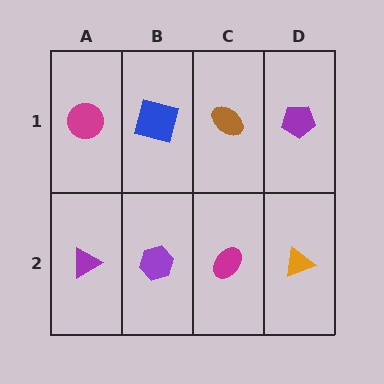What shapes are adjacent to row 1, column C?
A magenta ellipse (row 2, column C), a blue square (row 1, column B), a purple pentagon (row 1, column D).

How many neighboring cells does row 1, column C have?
3.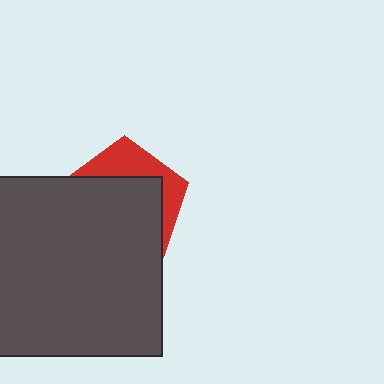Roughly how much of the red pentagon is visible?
A small part of it is visible (roughly 31%).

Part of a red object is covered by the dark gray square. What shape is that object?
It is a pentagon.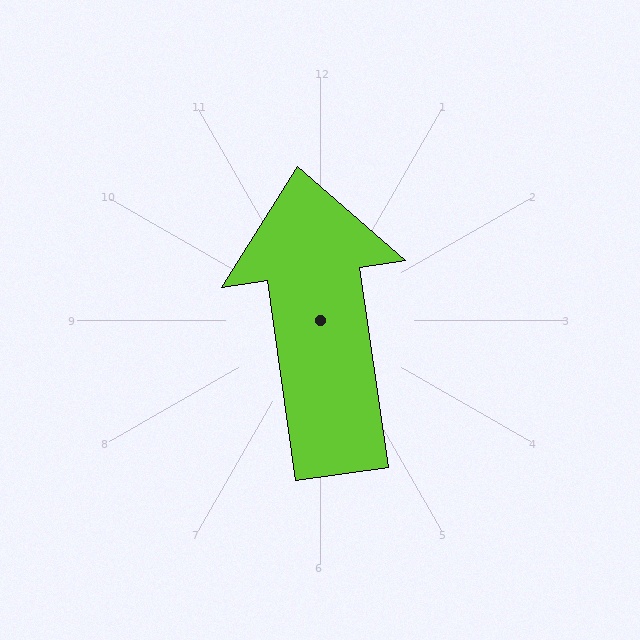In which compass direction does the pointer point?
North.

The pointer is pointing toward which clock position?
Roughly 12 o'clock.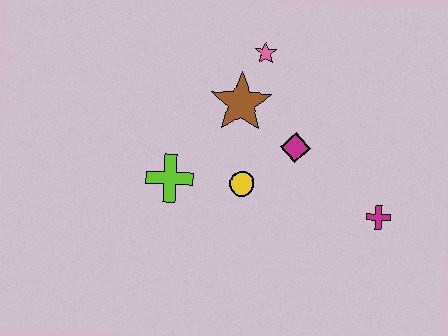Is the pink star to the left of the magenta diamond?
Yes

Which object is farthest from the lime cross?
The magenta cross is farthest from the lime cross.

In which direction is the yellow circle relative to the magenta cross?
The yellow circle is to the left of the magenta cross.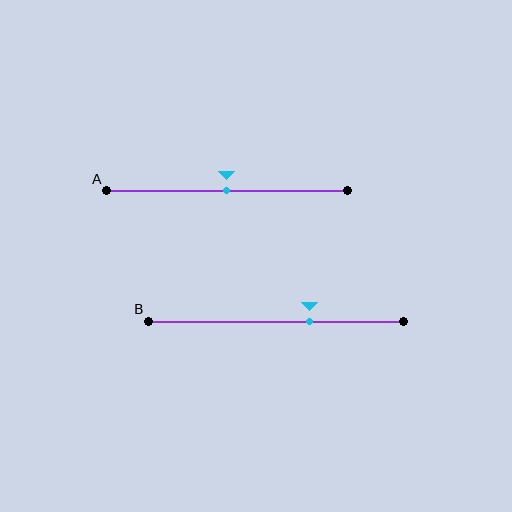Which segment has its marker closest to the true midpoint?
Segment A has its marker closest to the true midpoint.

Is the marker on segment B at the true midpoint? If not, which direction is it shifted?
No, the marker on segment B is shifted to the right by about 13% of the segment length.